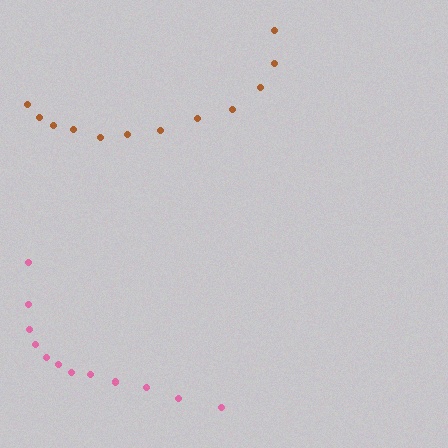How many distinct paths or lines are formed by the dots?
There are 2 distinct paths.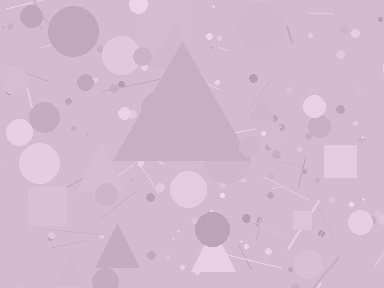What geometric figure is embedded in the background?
A triangle is embedded in the background.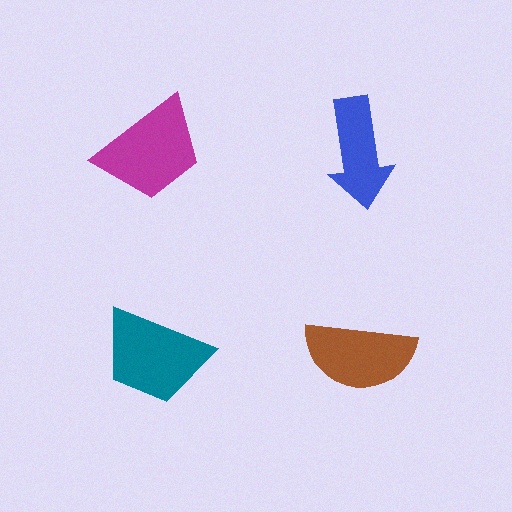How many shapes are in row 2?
2 shapes.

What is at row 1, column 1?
A magenta trapezoid.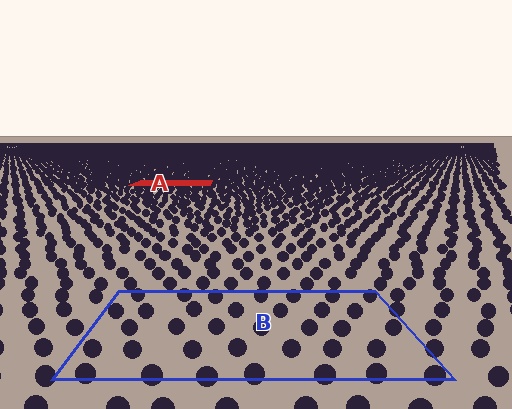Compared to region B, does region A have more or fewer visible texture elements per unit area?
Region A has more texture elements per unit area — they are packed more densely because it is farther away.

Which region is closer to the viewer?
Region B is closer. The texture elements there are larger and more spread out.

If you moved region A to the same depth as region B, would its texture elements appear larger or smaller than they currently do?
They would appear larger. At a closer depth, the same texture elements are projected at a bigger on-screen size.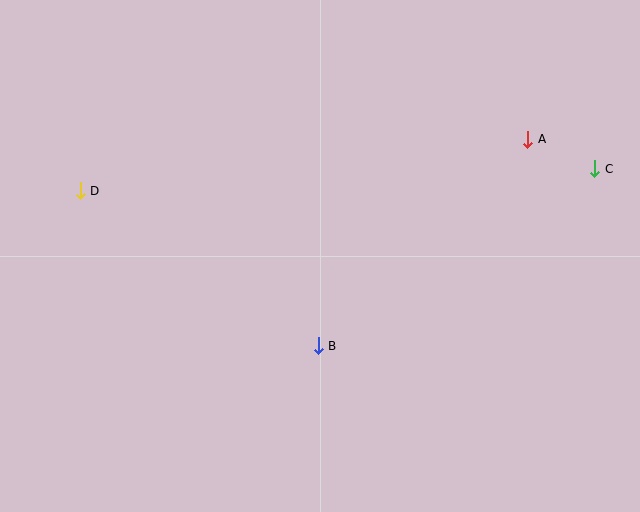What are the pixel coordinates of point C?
Point C is at (595, 169).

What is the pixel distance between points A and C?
The distance between A and C is 73 pixels.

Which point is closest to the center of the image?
Point B at (318, 346) is closest to the center.